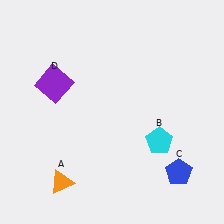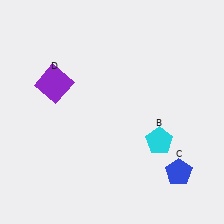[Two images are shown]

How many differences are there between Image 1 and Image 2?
There is 1 difference between the two images.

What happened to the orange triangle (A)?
The orange triangle (A) was removed in Image 2. It was in the bottom-left area of Image 1.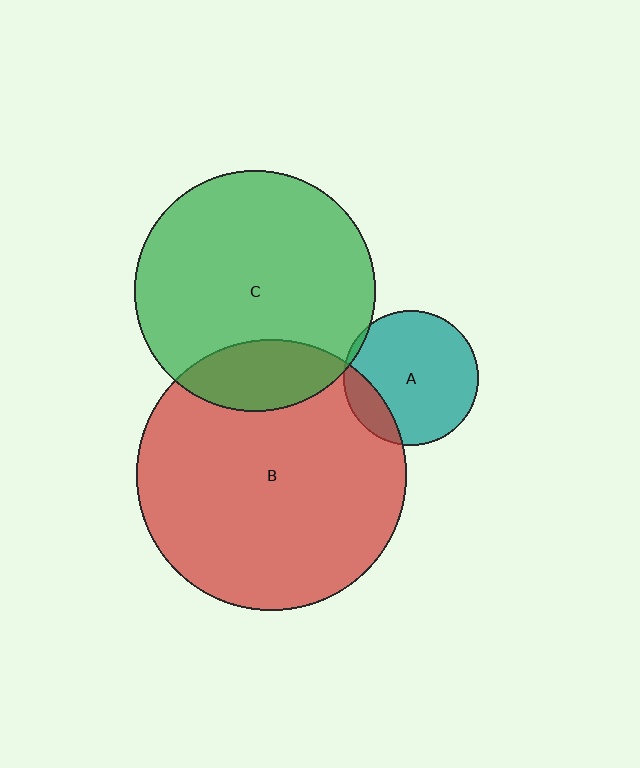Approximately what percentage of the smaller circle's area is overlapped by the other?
Approximately 15%.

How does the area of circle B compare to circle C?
Approximately 1.3 times.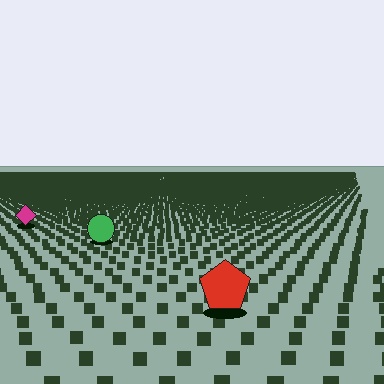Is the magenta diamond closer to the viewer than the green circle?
No. The green circle is closer — you can tell from the texture gradient: the ground texture is coarser near it.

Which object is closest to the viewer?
The red pentagon is closest. The texture marks near it are larger and more spread out.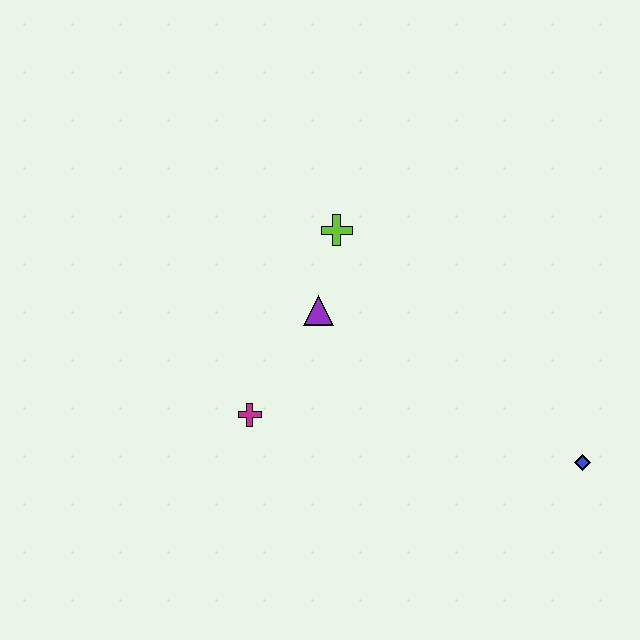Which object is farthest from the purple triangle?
The blue diamond is farthest from the purple triangle.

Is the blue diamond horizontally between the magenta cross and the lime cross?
No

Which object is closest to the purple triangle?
The lime cross is closest to the purple triangle.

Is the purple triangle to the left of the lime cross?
Yes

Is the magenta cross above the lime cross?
No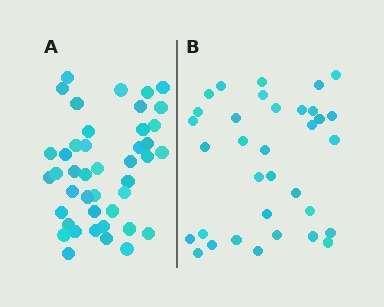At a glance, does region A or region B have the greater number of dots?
Region A (the left region) has more dots.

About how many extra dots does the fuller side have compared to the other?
Region A has roughly 8 or so more dots than region B.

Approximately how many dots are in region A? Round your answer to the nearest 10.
About 40 dots. (The exact count is 43, which rounds to 40.)